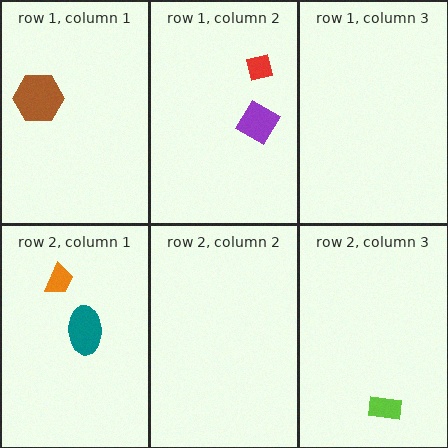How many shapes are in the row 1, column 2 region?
2.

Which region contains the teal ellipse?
The row 2, column 1 region.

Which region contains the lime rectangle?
The row 2, column 3 region.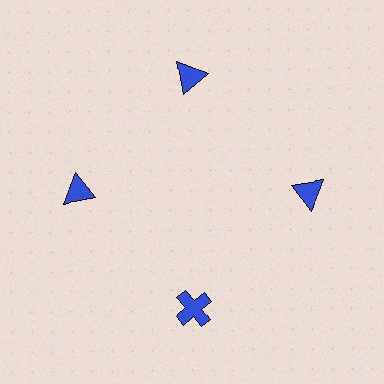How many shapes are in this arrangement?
There are 4 shapes arranged in a ring pattern.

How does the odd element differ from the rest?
It has a different shape: cross instead of triangle.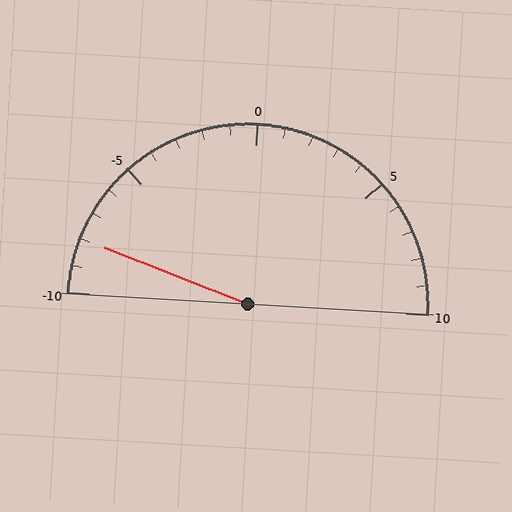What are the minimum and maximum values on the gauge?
The gauge ranges from -10 to 10.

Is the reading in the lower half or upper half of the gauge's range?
The reading is in the lower half of the range (-10 to 10).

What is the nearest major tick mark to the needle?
The nearest major tick mark is -10.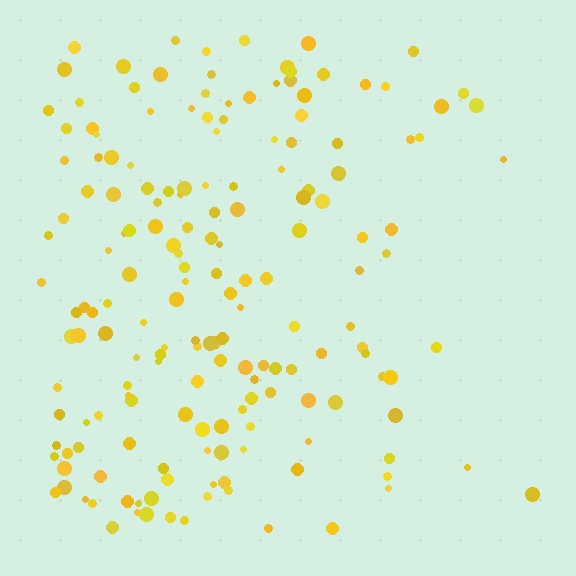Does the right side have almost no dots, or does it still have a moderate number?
Still a moderate number, just noticeably fewer than the left.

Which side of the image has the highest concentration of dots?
The left.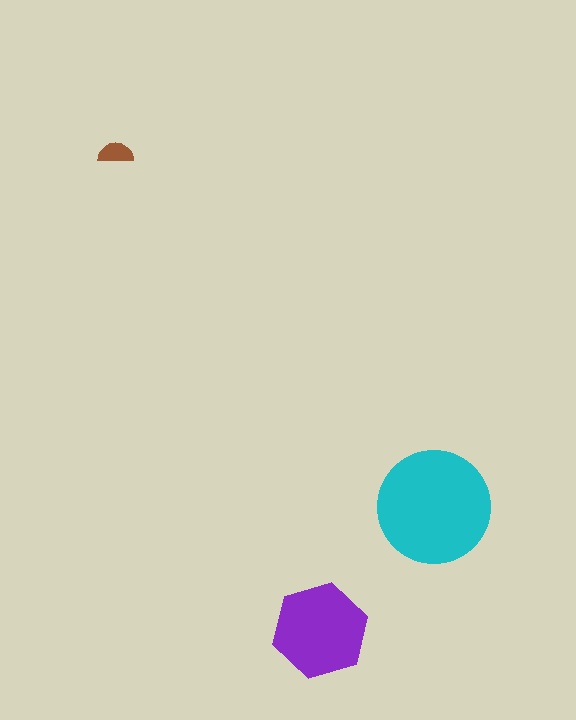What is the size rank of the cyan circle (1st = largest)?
1st.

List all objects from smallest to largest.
The brown semicircle, the purple hexagon, the cyan circle.